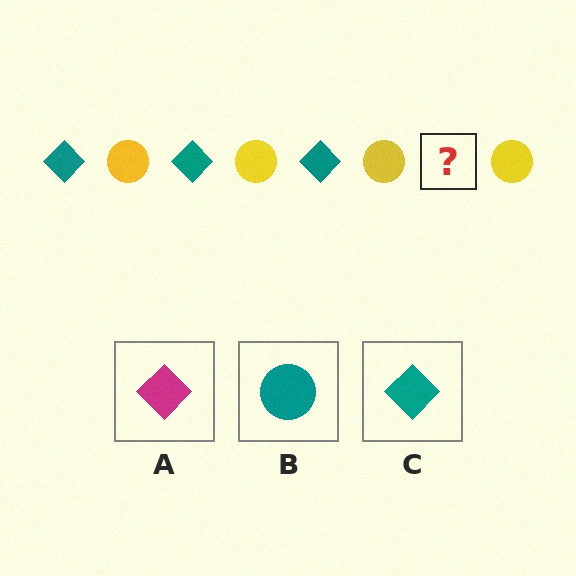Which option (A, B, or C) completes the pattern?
C.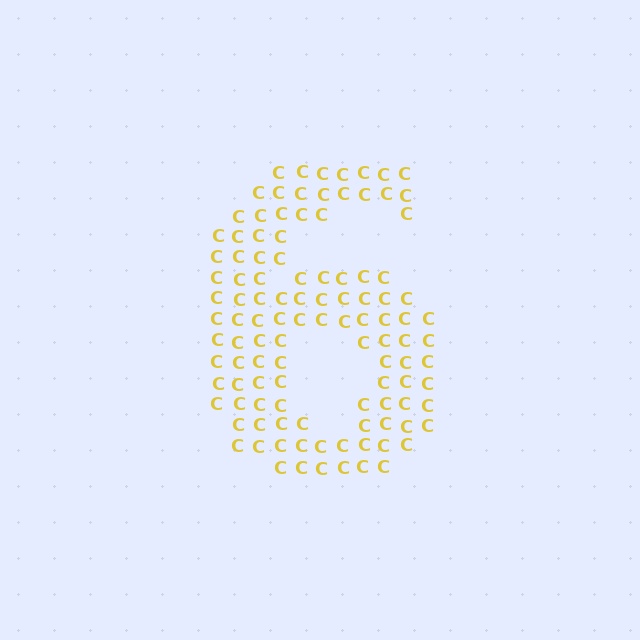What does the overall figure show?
The overall figure shows the digit 6.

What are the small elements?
The small elements are letter C's.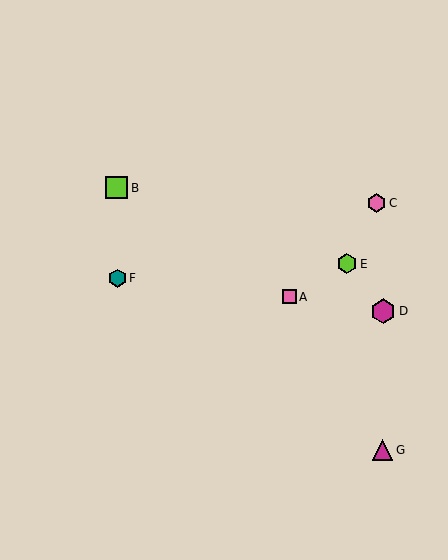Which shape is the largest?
The magenta hexagon (labeled D) is the largest.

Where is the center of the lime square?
The center of the lime square is at (117, 188).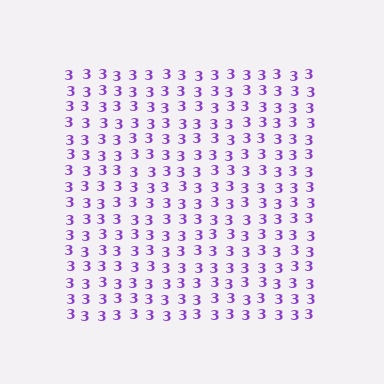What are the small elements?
The small elements are digit 3's.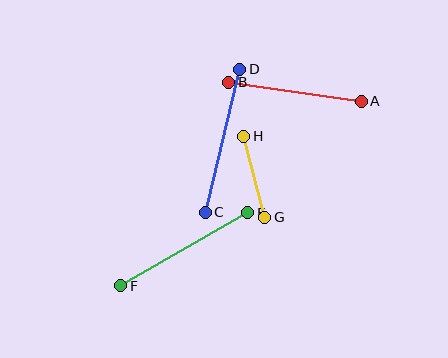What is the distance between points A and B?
The distance is approximately 134 pixels.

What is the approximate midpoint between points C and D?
The midpoint is at approximately (222, 141) pixels.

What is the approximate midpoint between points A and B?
The midpoint is at approximately (295, 92) pixels.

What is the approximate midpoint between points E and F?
The midpoint is at approximately (184, 249) pixels.